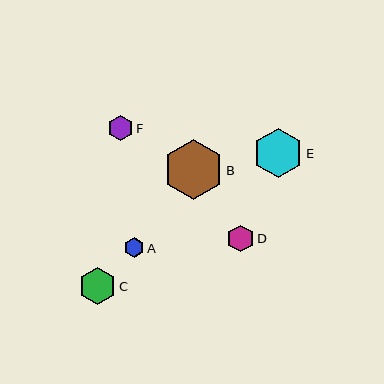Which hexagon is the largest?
Hexagon B is the largest with a size of approximately 60 pixels.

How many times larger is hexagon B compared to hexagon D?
Hexagon B is approximately 2.3 times the size of hexagon D.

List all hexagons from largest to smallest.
From largest to smallest: B, E, C, D, F, A.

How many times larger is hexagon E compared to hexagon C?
Hexagon E is approximately 1.3 times the size of hexagon C.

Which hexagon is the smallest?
Hexagon A is the smallest with a size of approximately 20 pixels.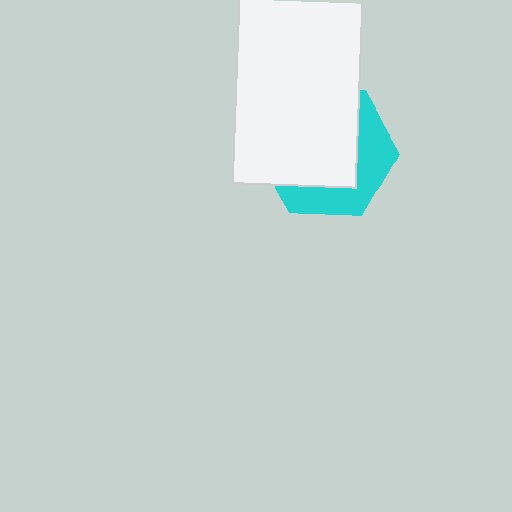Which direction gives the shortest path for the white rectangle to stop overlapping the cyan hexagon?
Moving toward the upper-left gives the shortest separation.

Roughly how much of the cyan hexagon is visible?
A small part of it is visible (roughly 36%).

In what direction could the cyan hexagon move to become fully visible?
The cyan hexagon could move toward the lower-right. That would shift it out from behind the white rectangle entirely.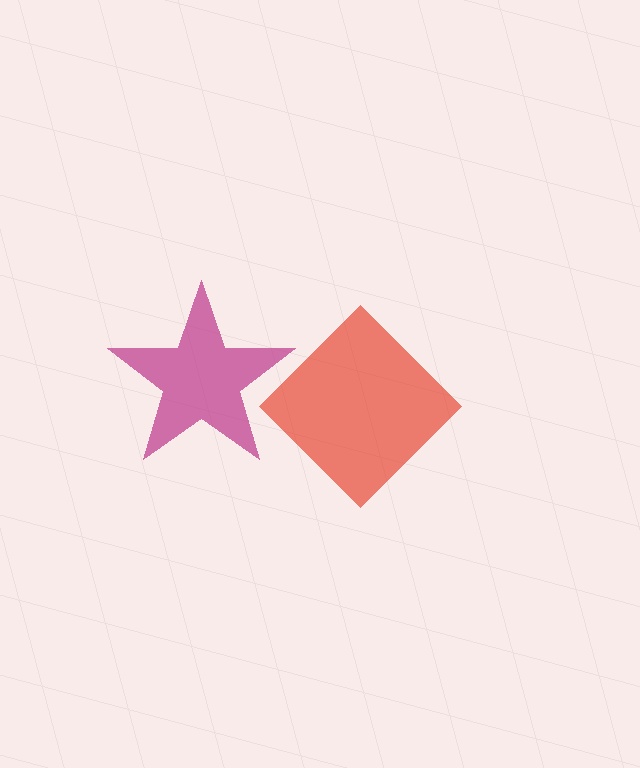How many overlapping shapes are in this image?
There are 2 overlapping shapes in the image.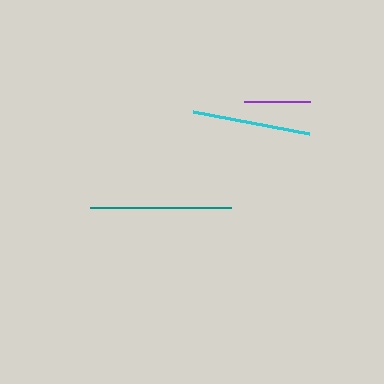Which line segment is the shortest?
The purple line is the shortest at approximately 66 pixels.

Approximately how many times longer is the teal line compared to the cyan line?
The teal line is approximately 1.2 times the length of the cyan line.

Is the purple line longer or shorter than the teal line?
The teal line is longer than the purple line.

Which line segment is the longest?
The teal line is the longest at approximately 141 pixels.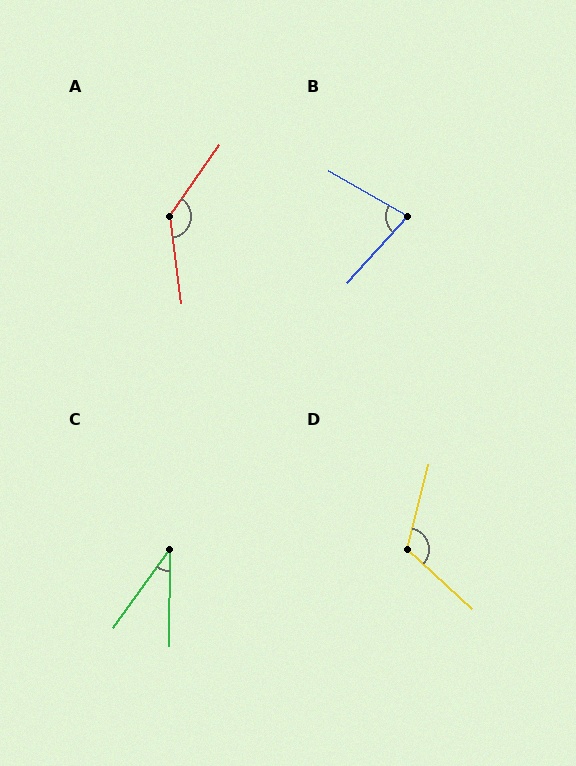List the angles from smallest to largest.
C (35°), B (77°), D (119°), A (138°).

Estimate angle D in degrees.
Approximately 119 degrees.